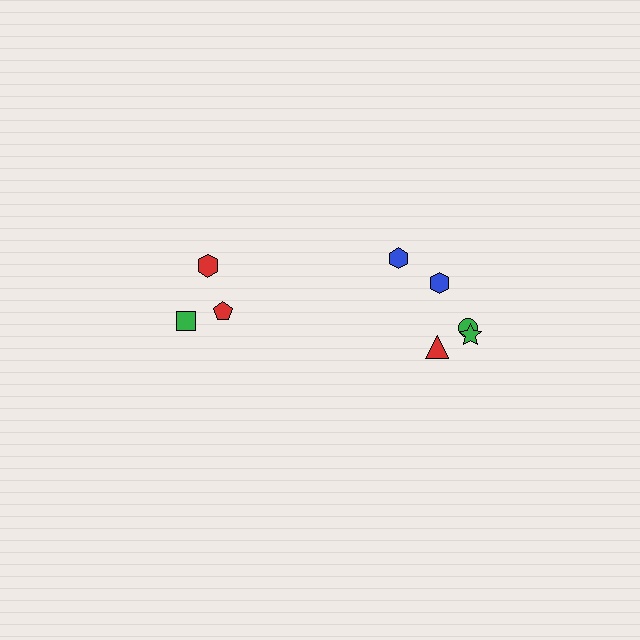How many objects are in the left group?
There are 3 objects.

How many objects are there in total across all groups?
There are 8 objects.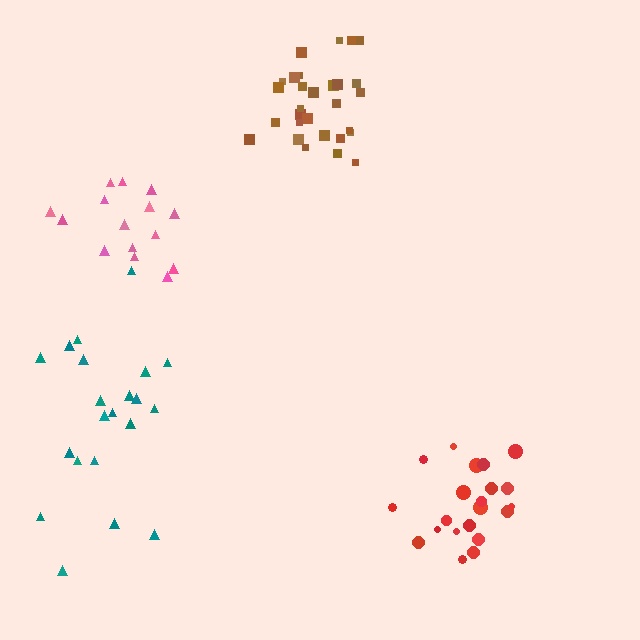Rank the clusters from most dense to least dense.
brown, red, pink, teal.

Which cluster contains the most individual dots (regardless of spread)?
Brown (29).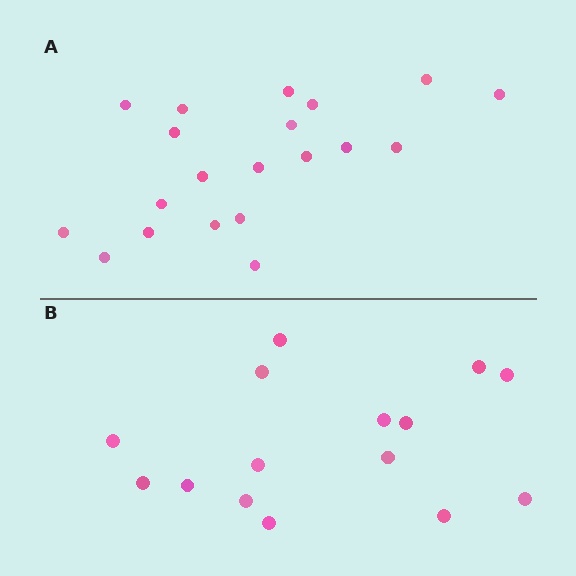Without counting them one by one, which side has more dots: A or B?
Region A (the top region) has more dots.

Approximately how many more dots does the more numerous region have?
Region A has about 5 more dots than region B.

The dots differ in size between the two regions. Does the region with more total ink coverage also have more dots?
No. Region B has more total ink coverage because its dots are larger, but region A actually contains more individual dots. Total area can be misleading — the number of items is what matters here.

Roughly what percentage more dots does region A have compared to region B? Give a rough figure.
About 35% more.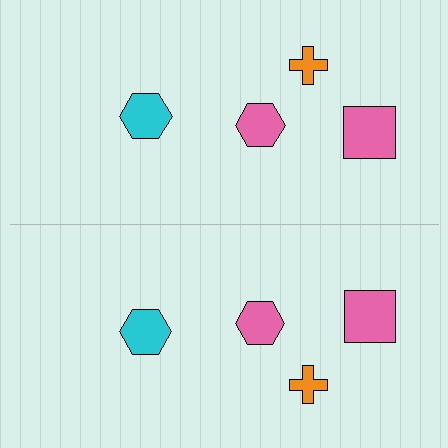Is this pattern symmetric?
Yes, this pattern has bilateral (reflection) symmetry.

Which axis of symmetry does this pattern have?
The pattern has a horizontal axis of symmetry running through the center of the image.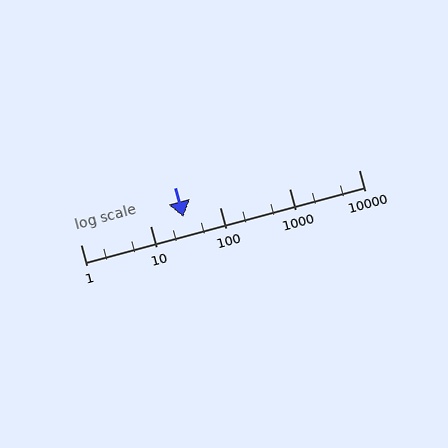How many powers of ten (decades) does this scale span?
The scale spans 4 decades, from 1 to 10000.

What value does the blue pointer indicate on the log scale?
The pointer indicates approximately 30.